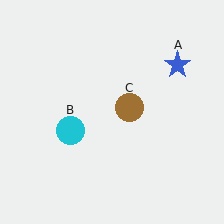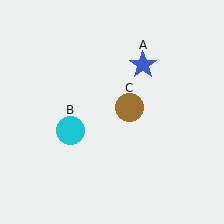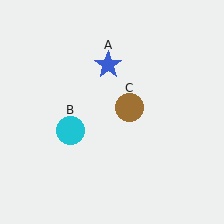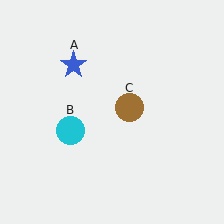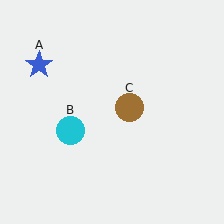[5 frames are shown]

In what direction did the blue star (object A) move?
The blue star (object A) moved left.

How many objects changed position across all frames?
1 object changed position: blue star (object A).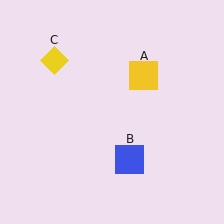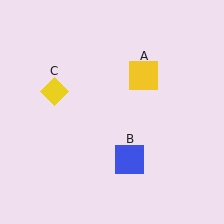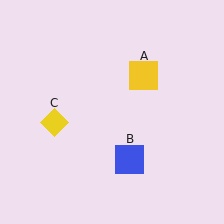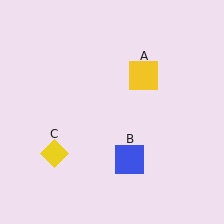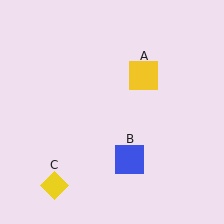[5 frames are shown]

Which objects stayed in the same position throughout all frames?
Yellow square (object A) and blue square (object B) remained stationary.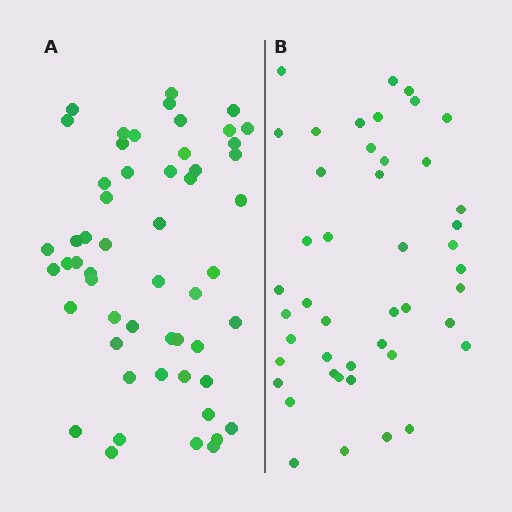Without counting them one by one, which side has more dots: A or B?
Region A (the left region) has more dots.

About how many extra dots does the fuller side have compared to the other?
Region A has roughly 8 or so more dots than region B.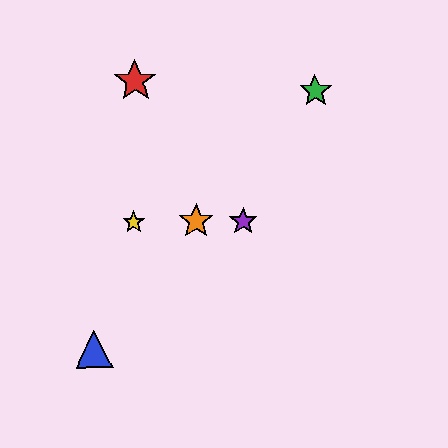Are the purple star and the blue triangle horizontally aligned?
No, the purple star is at y≈221 and the blue triangle is at y≈350.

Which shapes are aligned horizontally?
The yellow star, the purple star, the orange star are aligned horizontally.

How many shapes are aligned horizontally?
3 shapes (the yellow star, the purple star, the orange star) are aligned horizontally.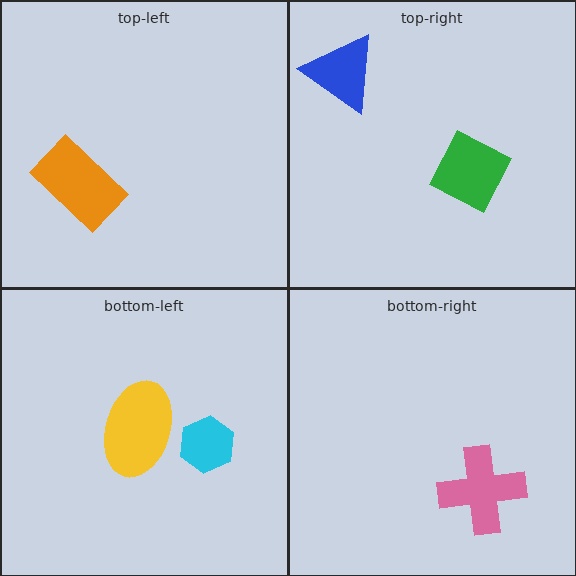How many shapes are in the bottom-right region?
1.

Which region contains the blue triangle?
The top-right region.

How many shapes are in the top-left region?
1.